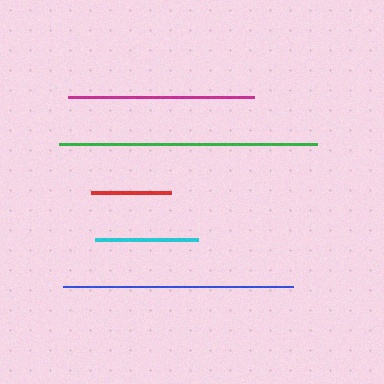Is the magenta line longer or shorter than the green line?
The green line is longer than the magenta line.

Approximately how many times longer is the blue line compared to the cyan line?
The blue line is approximately 2.3 times the length of the cyan line.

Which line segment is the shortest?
The red line is the shortest at approximately 79 pixels.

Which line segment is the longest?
The green line is the longest at approximately 258 pixels.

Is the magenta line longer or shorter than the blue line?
The blue line is longer than the magenta line.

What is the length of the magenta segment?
The magenta segment is approximately 186 pixels long.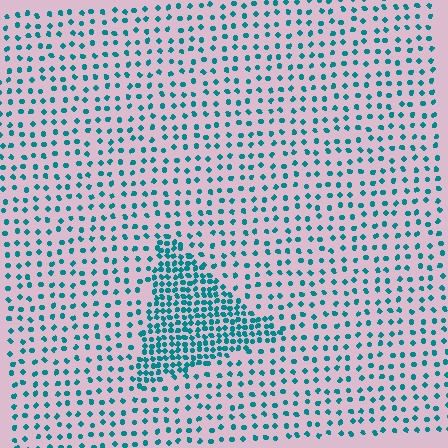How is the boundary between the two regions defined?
The boundary is defined by a change in element density (approximately 2.6x ratio). All elements are the same color, size, and shape.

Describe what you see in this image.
The image contains small teal elements arranged at two different densities. A triangle-shaped region is visible where the elements are more densely packed than the surrounding area.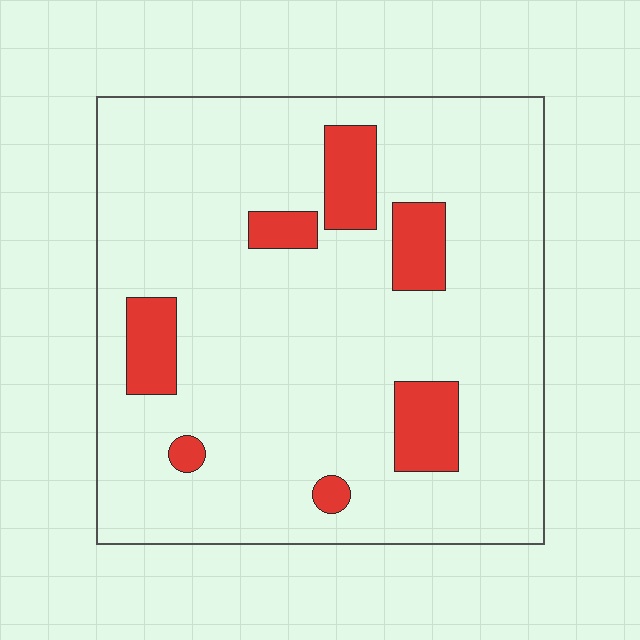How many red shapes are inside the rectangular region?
7.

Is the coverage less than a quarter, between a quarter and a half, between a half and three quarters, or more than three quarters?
Less than a quarter.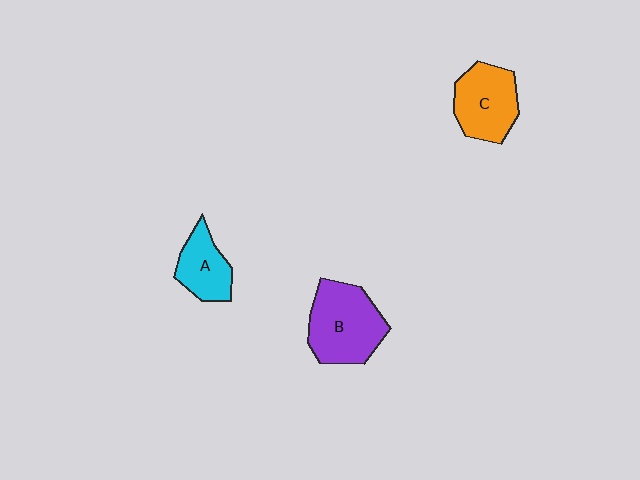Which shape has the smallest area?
Shape A (cyan).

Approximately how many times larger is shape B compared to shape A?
Approximately 1.7 times.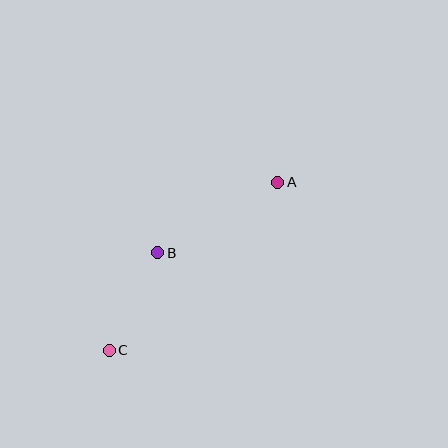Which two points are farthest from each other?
Points A and C are farthest from each other.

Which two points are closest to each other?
Points B and C are closest to each other.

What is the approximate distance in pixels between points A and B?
The distance between A and B is approximately 139 pixels.